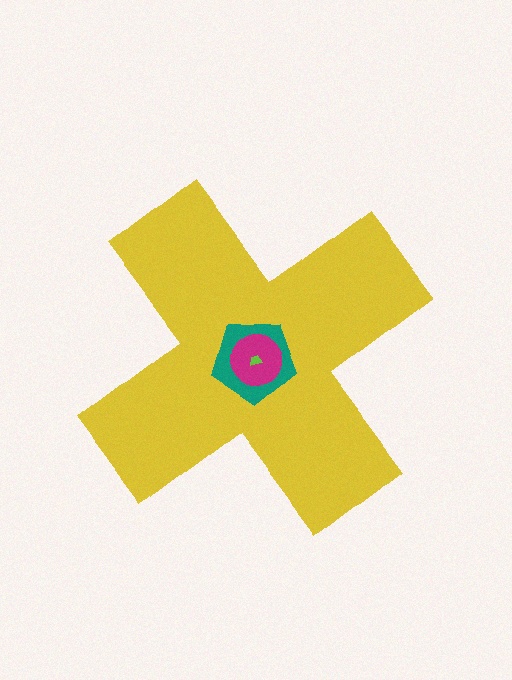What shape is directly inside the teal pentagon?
The magenta circle.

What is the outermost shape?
The yellow cross.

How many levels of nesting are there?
4.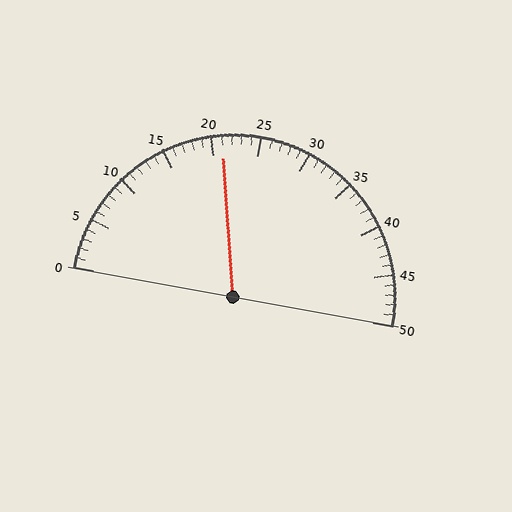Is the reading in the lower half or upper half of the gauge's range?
The reading is in the lower half of the range (0 to 50).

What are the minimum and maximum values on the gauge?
The gauge ranges from 0 to 50.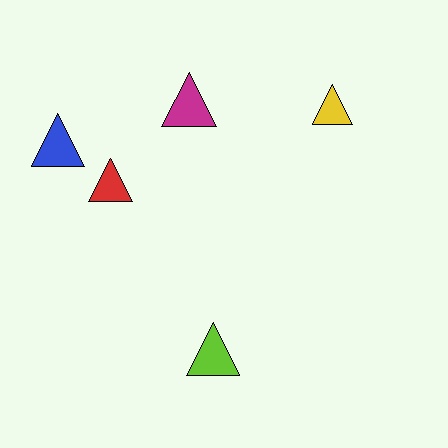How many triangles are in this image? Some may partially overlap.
There are 5 triangles.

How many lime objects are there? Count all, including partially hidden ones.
There is 1 lime object.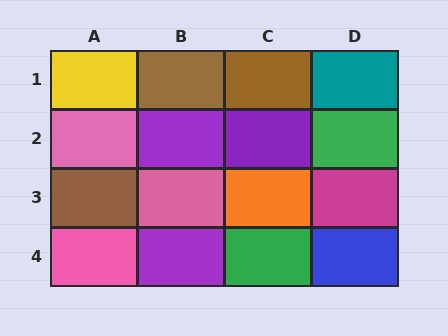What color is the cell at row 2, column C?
Purple.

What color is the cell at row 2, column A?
Pink.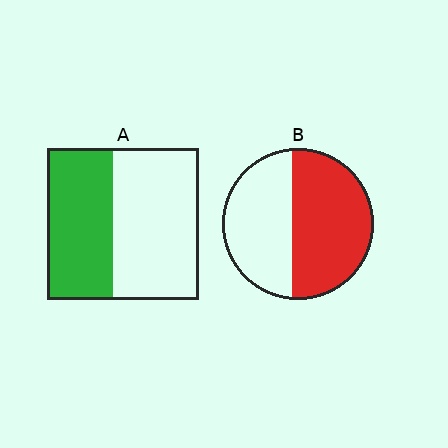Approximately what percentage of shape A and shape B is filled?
A is approximately 45% and B is approximately 55%.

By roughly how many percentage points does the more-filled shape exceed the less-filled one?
By roughly 10 percentage points (B over A).